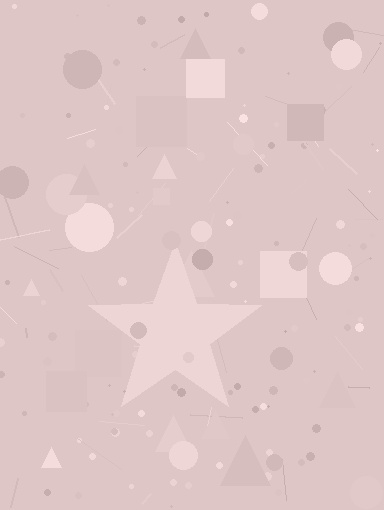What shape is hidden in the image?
A star is hidden in the image.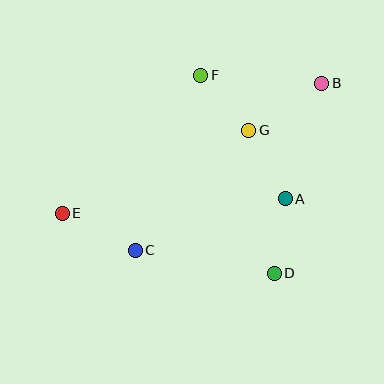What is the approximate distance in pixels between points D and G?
The distance between D and G is approximately 145 pixels.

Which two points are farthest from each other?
Points B and E are farthest from each other.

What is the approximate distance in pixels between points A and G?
The distance between A and G is approximately 78 pixels.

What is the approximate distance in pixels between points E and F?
The distance between E and F is approximately 195 pixels.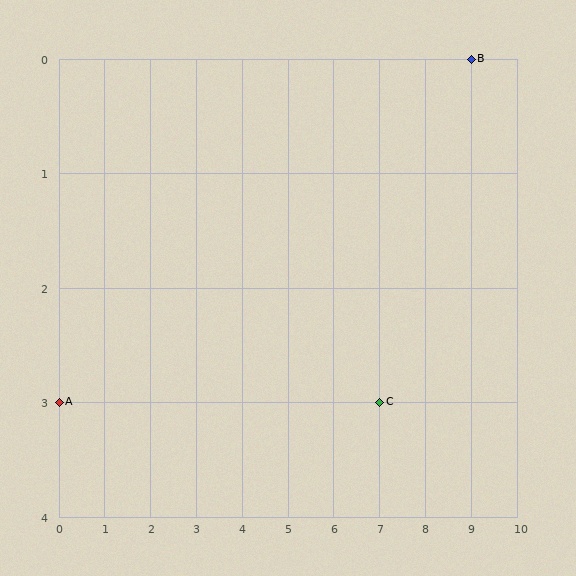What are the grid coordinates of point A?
Point A is at grid coordinates (0, 3).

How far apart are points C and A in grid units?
Points C and A are 7 columns apart.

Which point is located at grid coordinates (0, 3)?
Point A is at (0, 3).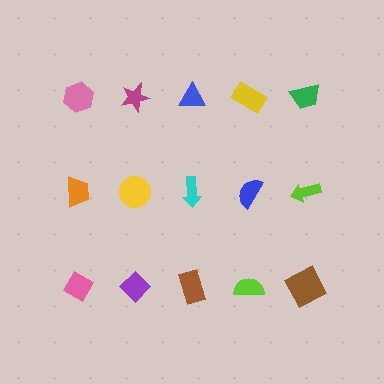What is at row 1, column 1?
A pink hexagon.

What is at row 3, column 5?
A brown square.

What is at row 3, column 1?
A pink diamond.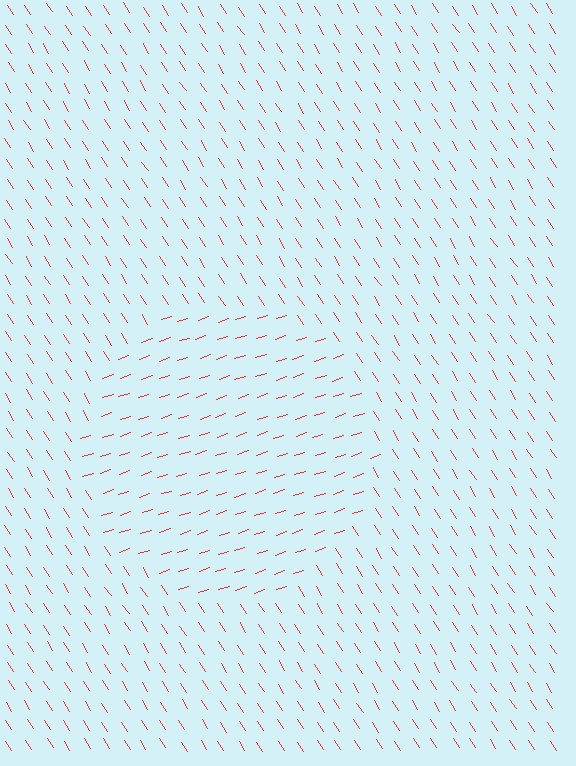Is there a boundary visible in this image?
Yes, there is a texture boundary formed by a change in line orientation.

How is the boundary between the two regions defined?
The boundary is defined purely by a change in line orientation (approximately 76 degrees difference). All lines are the same color and thickness.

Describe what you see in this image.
The image is filled with small red line segments. A circle region in the image has lines oriented differently from the surrounding lines, creating a visible texture boundary.